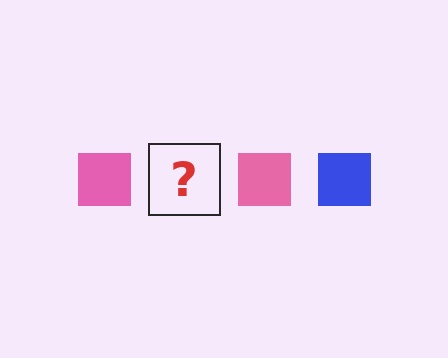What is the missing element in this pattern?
The missing element is a blue square.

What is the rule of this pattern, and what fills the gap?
The rule is that the pattern cycles through pink, blue squares. The gap should be filled with a blue square.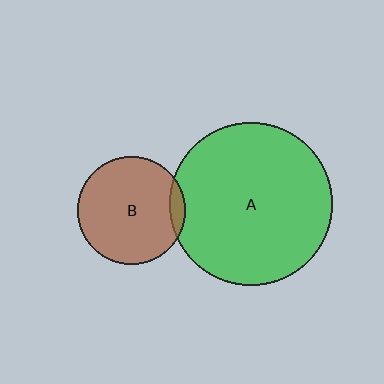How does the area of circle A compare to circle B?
Approximately 2.3 times.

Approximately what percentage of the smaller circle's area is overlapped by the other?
Approximately 5%.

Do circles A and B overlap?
Yes.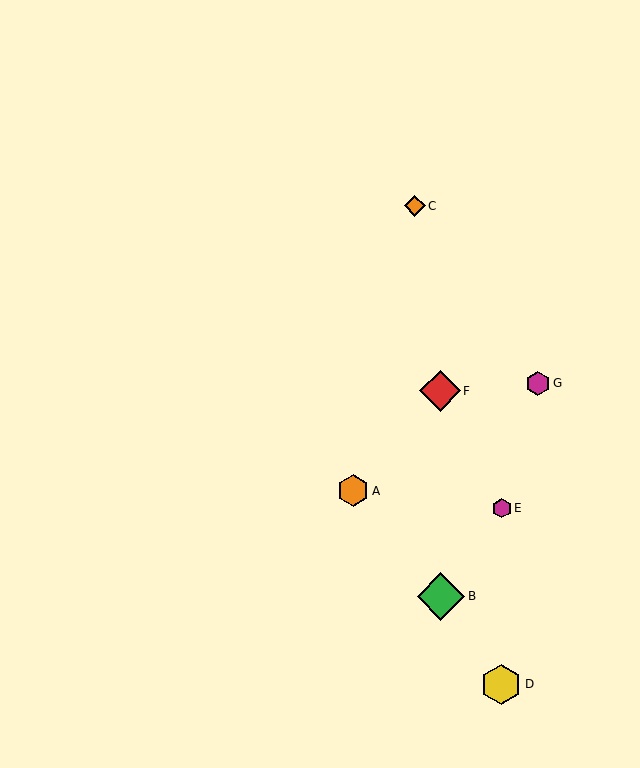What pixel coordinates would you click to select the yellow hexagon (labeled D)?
Click at (501, 684) to select the yellow hexagon D.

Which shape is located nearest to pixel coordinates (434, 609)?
The green diamond (labeled B) at (441, 596) is nearest to that location.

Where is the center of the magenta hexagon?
The center of the magenta hexagon is at (502, 508).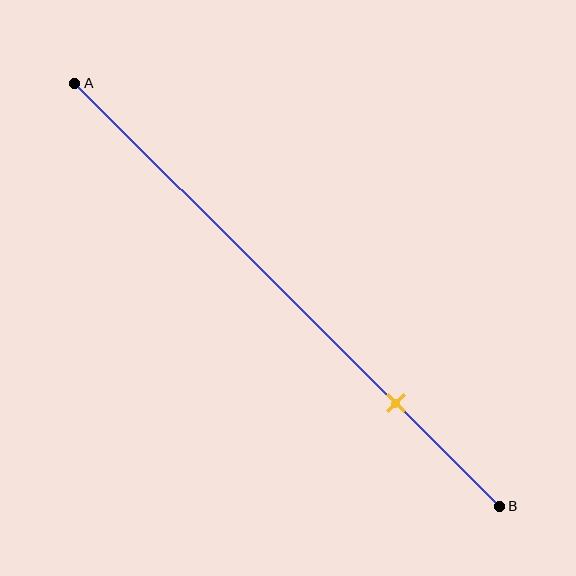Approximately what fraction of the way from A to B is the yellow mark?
The yellow mark is approximately 75% of the way from A to B.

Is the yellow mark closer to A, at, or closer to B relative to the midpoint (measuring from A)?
The yellow mark is closer to point B than the midpoint of segment AB.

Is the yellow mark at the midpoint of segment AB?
No, the mark is at about 75% from A, not at the 50% midpoint.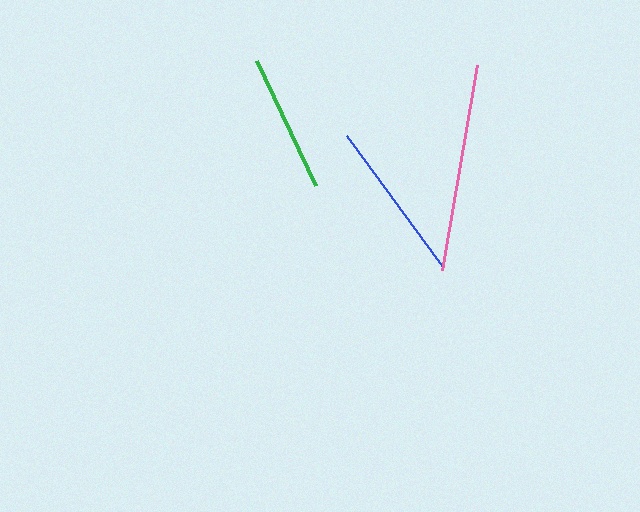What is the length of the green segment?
The green segment is approximately 138 pixels long.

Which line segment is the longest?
The pink line is the longest at approximately 207 pixels.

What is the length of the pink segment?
The pink segment is approximately 207 pixels long.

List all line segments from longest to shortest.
From longest to shortest: pink, blue, green.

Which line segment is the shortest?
The green line is the shortest at approximately 138 pixels.